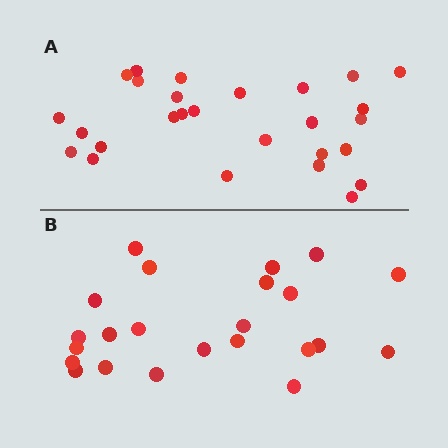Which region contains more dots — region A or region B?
Region A (the top region) has more dots.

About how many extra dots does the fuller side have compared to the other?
Region A has about 4 more dots than region B.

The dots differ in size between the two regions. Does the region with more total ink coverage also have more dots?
No. Region B has more total ink coverage because its dots are larger, but region A actually contains more individual dots. Total area can be misleading — the number of items is what matters here.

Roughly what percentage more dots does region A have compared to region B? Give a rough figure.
About 15% more.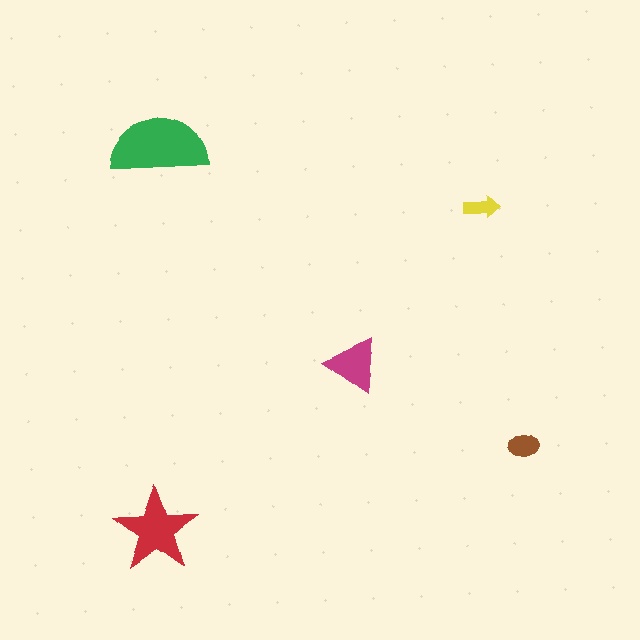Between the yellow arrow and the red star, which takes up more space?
The red star.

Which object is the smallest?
The yellow arrow.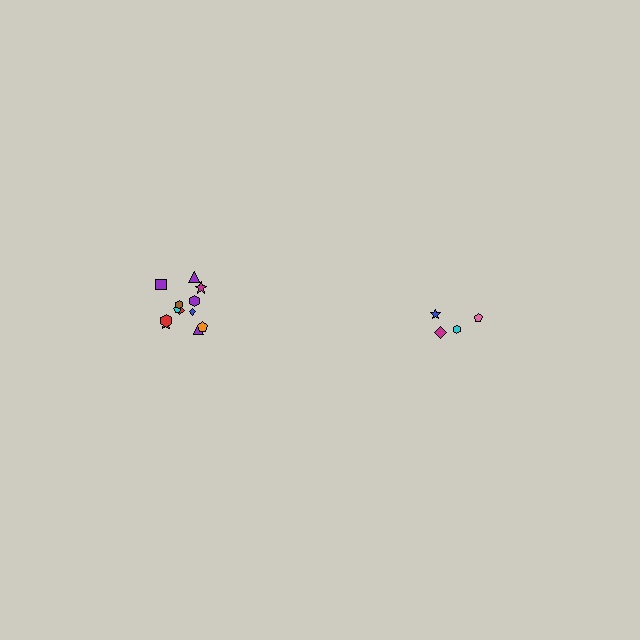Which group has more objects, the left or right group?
The left group.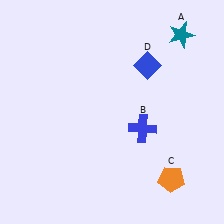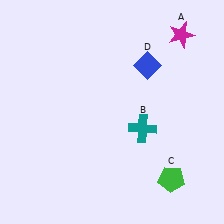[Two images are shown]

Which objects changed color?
A changed from teal to magenta. B changed from blue to teal. C changed from orange to green.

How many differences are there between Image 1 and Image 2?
There are 3 differences between the two images.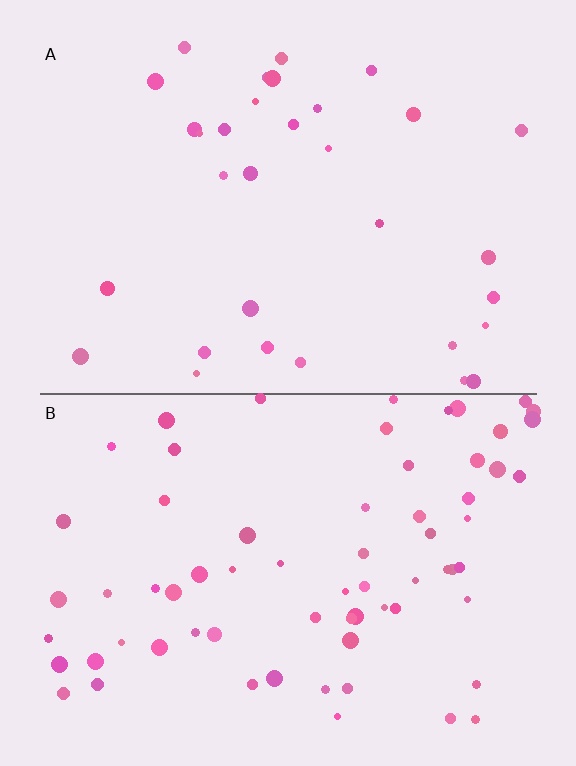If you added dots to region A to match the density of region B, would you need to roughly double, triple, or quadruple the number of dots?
Approximately double.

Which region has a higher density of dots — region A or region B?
B (the bottom).